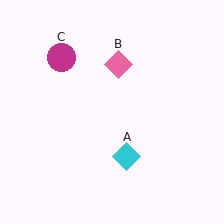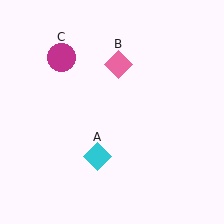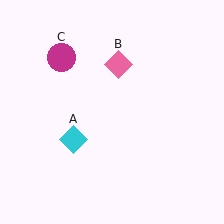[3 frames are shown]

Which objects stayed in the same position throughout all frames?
Pink diamond (object B) and magenta circle (object C) remained stationary.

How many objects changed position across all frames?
1 object changed position: cyan diamond (object A).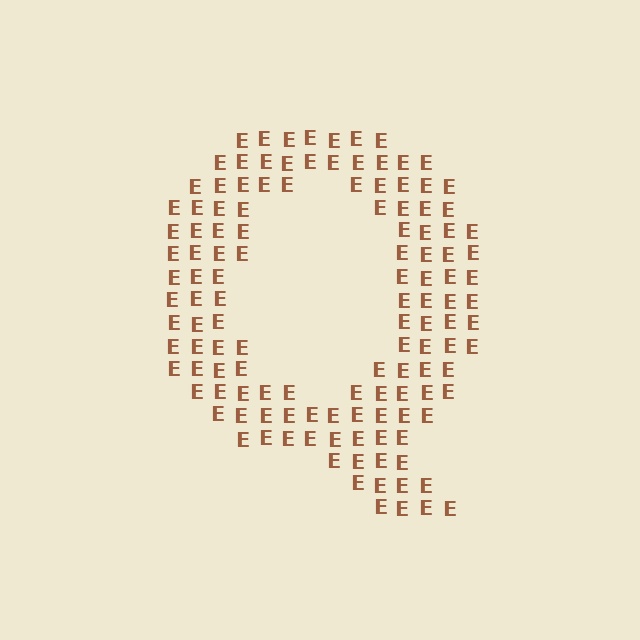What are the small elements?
The small elements are letter E's.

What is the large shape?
The large shape is the letter Q.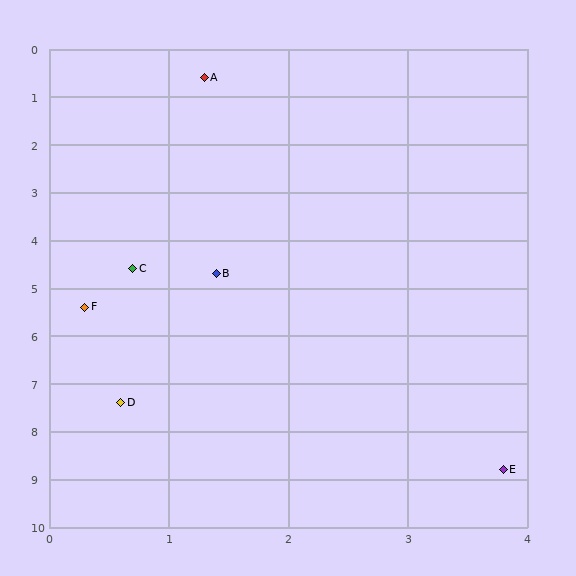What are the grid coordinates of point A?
Point A is at approximately (1.3, 0.6).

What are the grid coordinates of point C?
Point C is at approximately (0.7, 4.6).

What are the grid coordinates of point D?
Point D is at approximately (0.6, 7.4).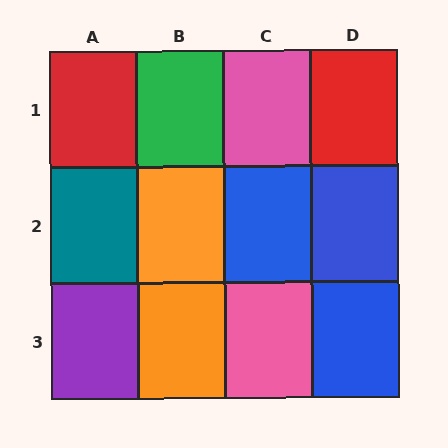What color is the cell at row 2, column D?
Blue.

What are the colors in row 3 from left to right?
Purple, orange, pink, blue.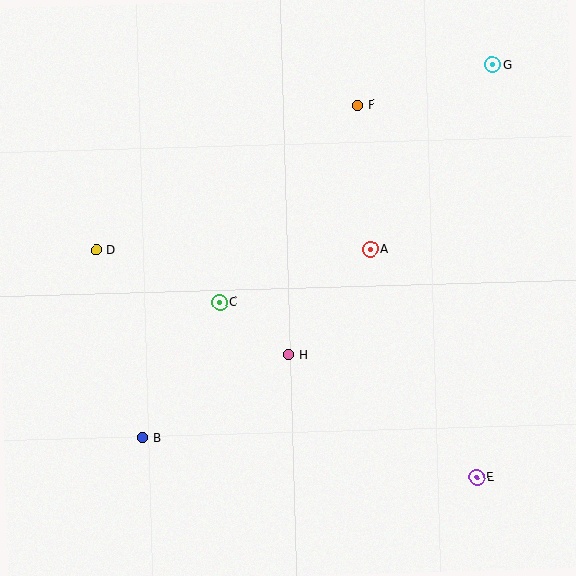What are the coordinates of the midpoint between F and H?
The midpoint between F and H is at (323, 230).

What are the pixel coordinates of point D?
Point D is at (96, 250).